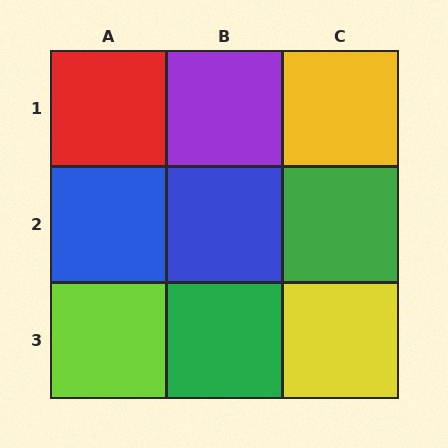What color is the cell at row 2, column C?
Green.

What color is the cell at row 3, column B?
Green.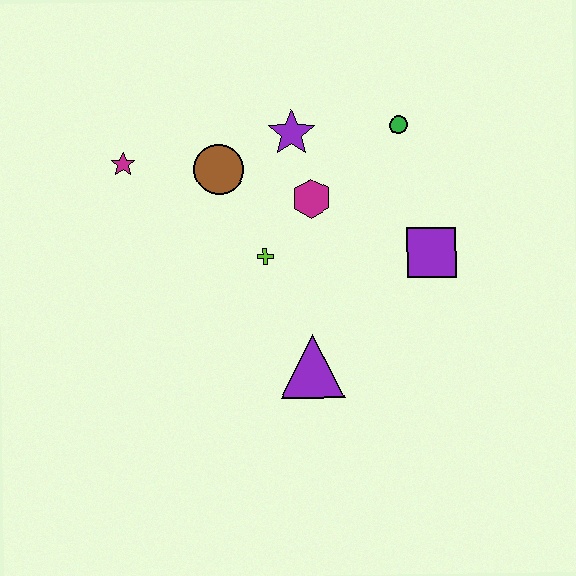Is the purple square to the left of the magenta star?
No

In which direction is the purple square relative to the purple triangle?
The purple square is to the right of the purple triangle.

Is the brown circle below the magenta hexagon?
No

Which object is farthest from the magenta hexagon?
The magenta star is farthest from the magenta hexagon.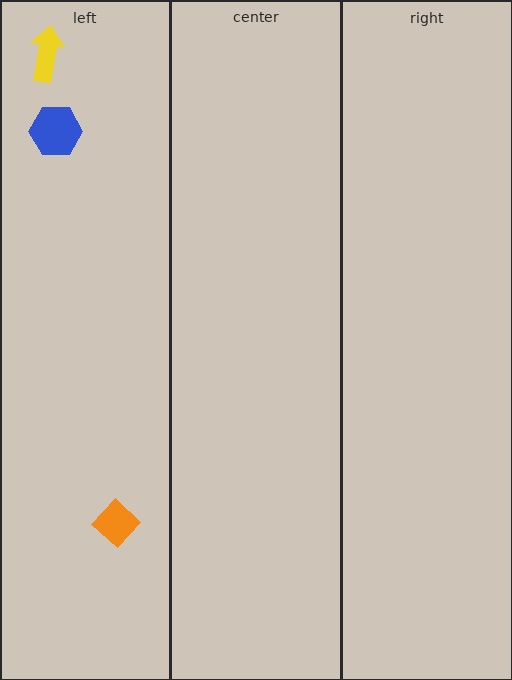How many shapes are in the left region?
3.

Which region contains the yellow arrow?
The left region.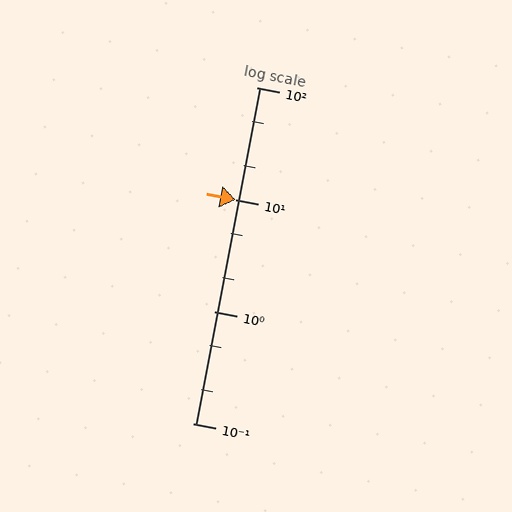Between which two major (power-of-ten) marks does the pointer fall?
The pointer is between 10 and 100.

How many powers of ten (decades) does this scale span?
The scale spans 3 decades, from 0.1 to 100.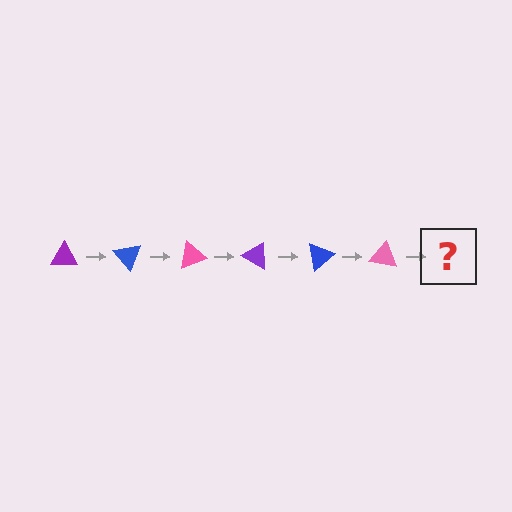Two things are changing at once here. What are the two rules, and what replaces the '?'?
The two rules are that it rotates 50 degrees each step and the color cycles through purple, blue, and pink. The '?' should be a purple triangle, rotated 300 degrees from the start.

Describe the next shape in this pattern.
It should be a purple triangle, rotated 300 degrees from the start.